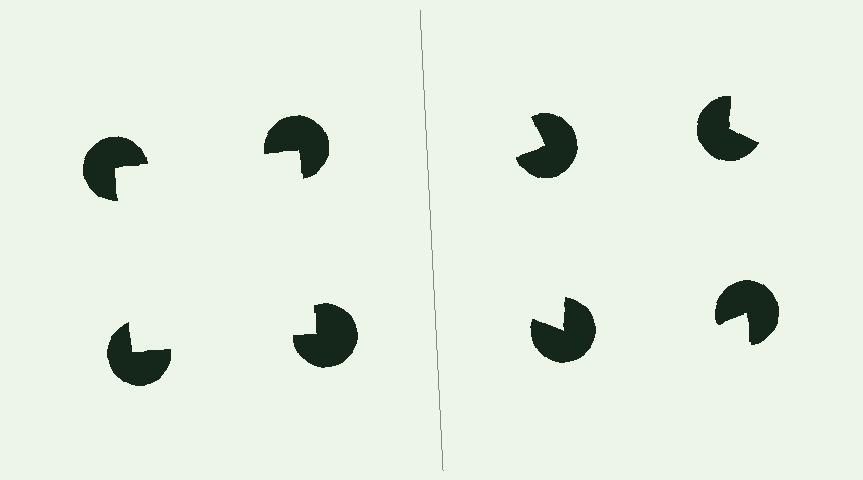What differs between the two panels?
The pac-man discs are positioned identically on both sides; only the wedge orientations differ. On the left they align to a square; on the right they are misaligned.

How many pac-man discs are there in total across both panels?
8 — 4 on each side.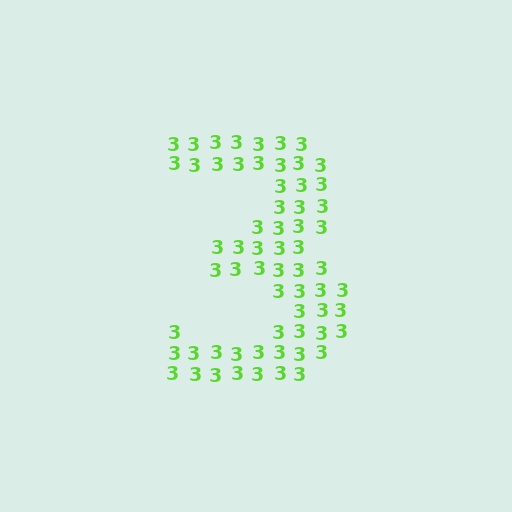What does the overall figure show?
The overall figure shows the digit 3.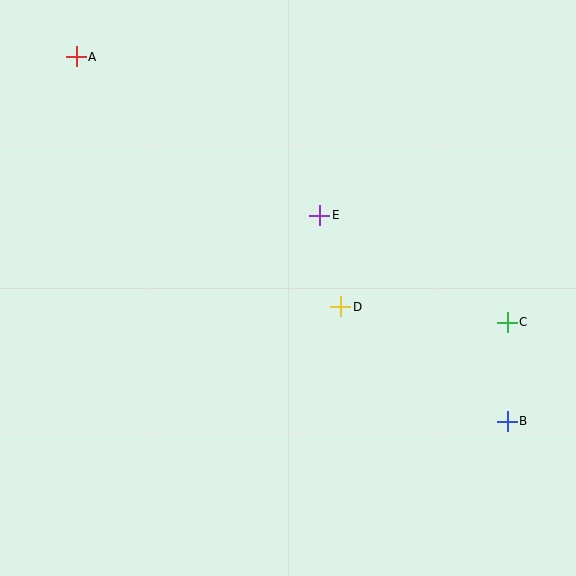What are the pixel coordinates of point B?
Point B is at (507, 421).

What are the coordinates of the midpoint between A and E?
The midpoint between A and E is at (198, 136).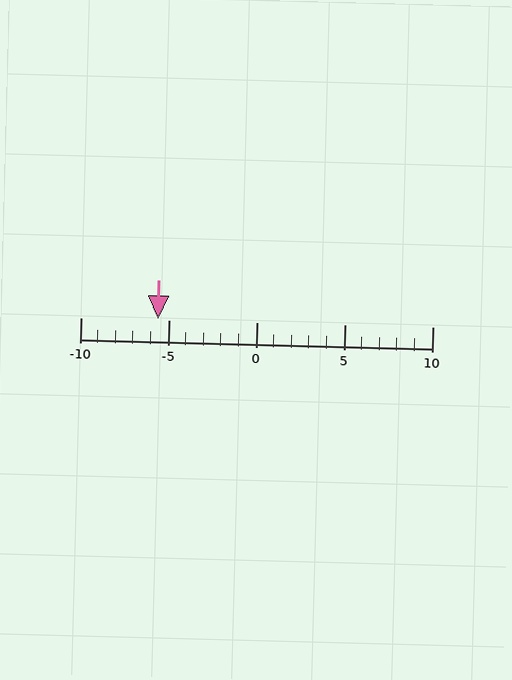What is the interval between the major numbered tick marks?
The major tick marks are spaced 5 units apart.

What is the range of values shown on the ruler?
The ruler shows values from -10 to 10.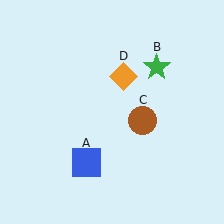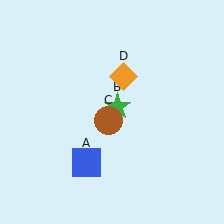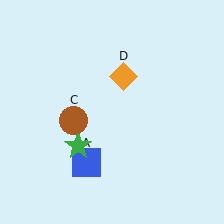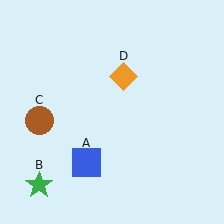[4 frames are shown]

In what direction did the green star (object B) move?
The green star (object B) moved down and to the left.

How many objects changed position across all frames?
2 objects changed position: green star (object B), brown circle (object C).